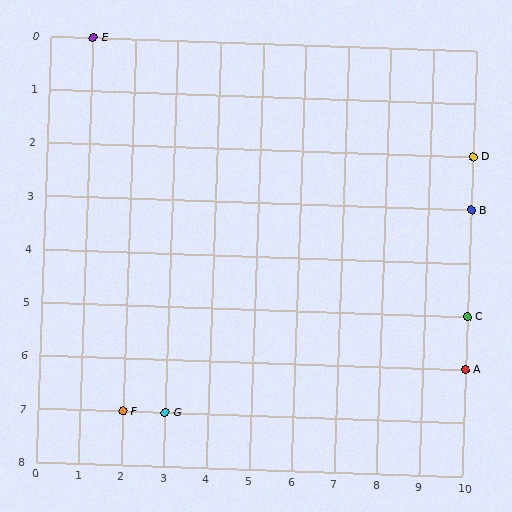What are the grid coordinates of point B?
Point B is at grid coordinates (10, 3).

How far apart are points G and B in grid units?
Points G and B are 7 columns and 4 rows apart (about 8.1 grid units diagonally).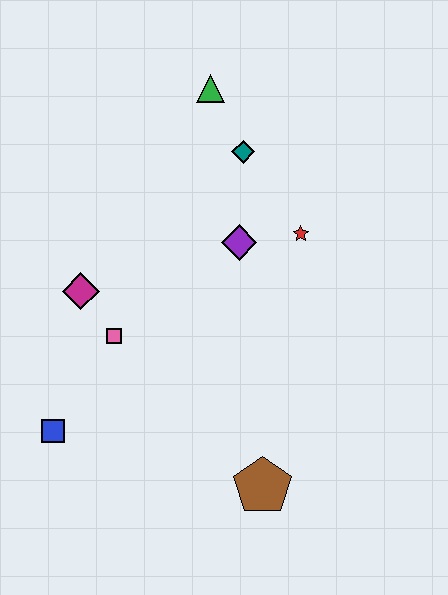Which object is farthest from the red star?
The blue square is farthest from the red star.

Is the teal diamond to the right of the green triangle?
Yes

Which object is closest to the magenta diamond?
The pink square is closest to the magenta diamond.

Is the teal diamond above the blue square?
Yes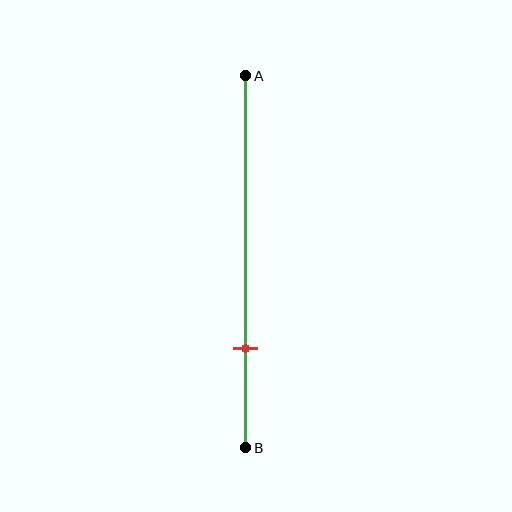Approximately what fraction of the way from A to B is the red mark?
The red mark is approximately 75% of the way from A to B.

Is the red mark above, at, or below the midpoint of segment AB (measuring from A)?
The red mark is below the midpoint of segment AB.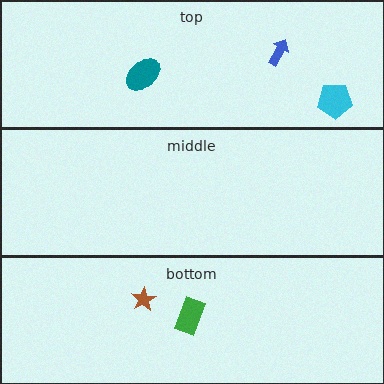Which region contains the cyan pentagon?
The top region.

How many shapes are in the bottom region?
2.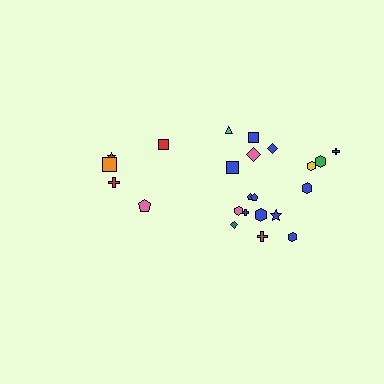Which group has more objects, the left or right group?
The right group.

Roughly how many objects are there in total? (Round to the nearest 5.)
Roughly 25 objects in total.